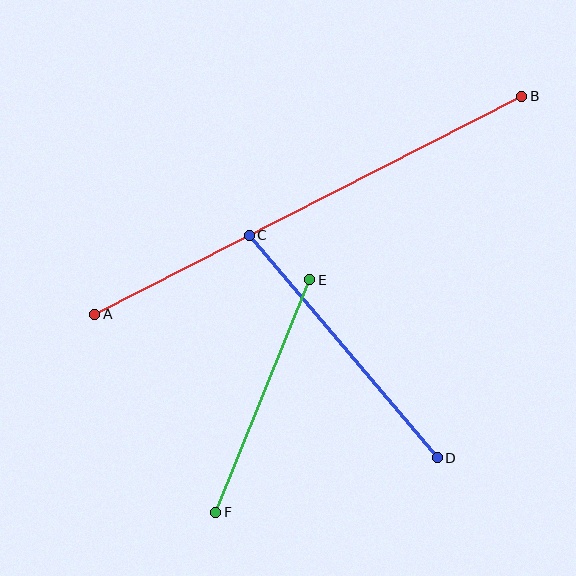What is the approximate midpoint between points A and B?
The midpoint is at approximately (308, 205) pixels.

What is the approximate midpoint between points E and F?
The midpoint is at approximately (263, 396) pixels.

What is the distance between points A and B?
The distance is approximately 479 pixels.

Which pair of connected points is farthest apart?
Points A and B are farthest apart.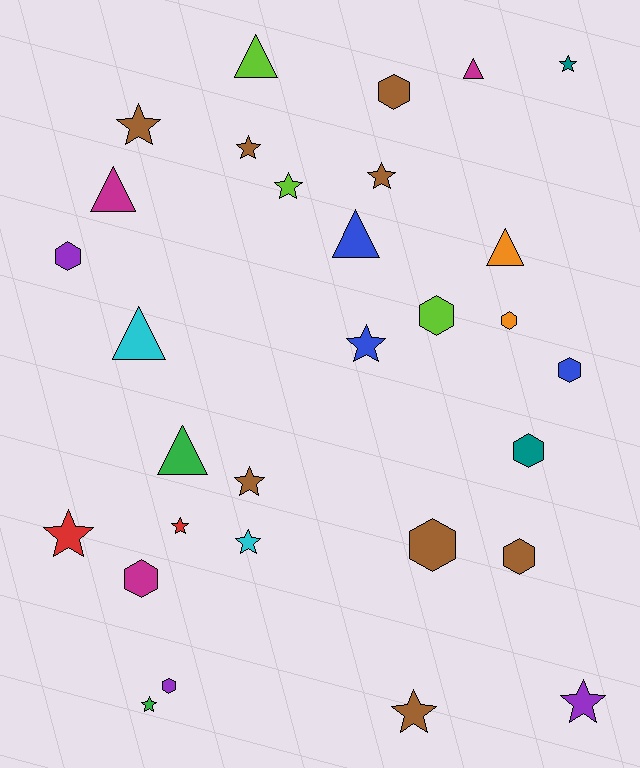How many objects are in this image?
There are 30 objects.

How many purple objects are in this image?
There are 3 purple objects.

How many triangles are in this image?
There are 7 triangles.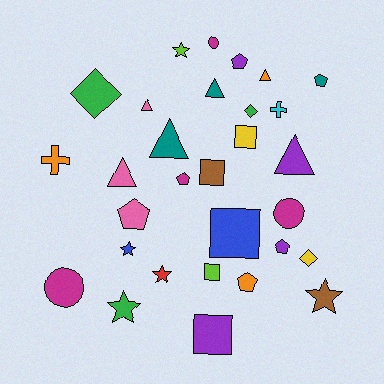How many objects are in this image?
There are 30 objects.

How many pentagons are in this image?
There are 6 pentagons.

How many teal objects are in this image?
There are 3 teal objects.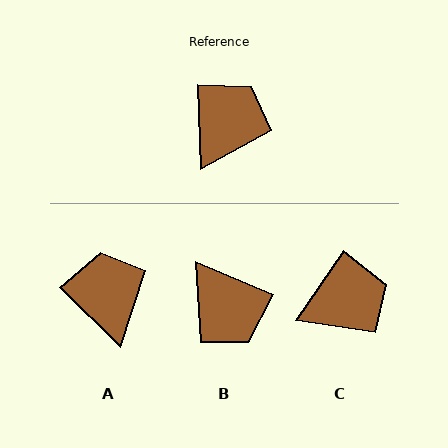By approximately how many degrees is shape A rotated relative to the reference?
Approximately 43 degrees counter-clockwise.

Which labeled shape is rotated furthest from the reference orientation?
B, about 115 degrees away.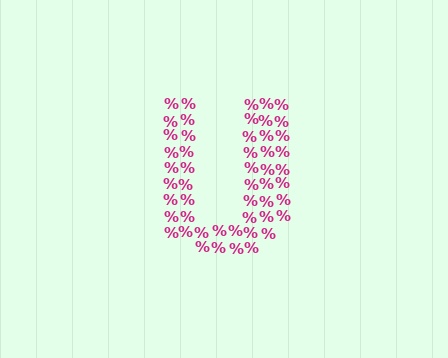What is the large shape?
The large shape is the letter U.